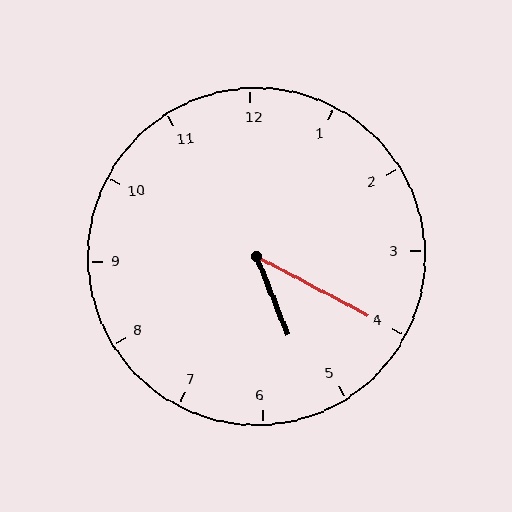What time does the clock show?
5:20.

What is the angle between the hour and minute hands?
Approximately 40 degrees.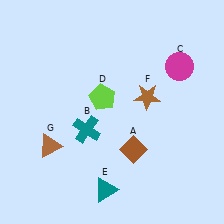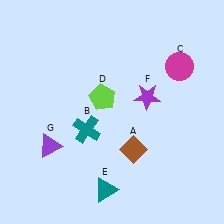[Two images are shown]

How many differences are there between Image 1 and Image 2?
There are 2 differences between the two images.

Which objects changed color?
F changed from brown to purple. G changed from brown to purple.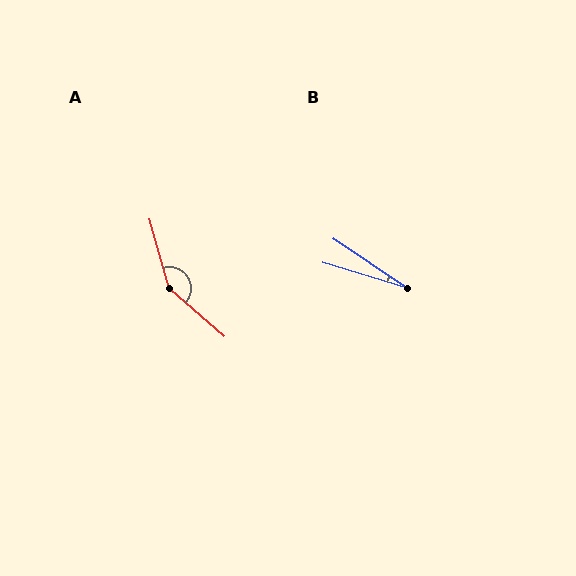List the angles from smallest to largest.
B (17°), A (147°).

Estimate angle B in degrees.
Approximately 17 degrees.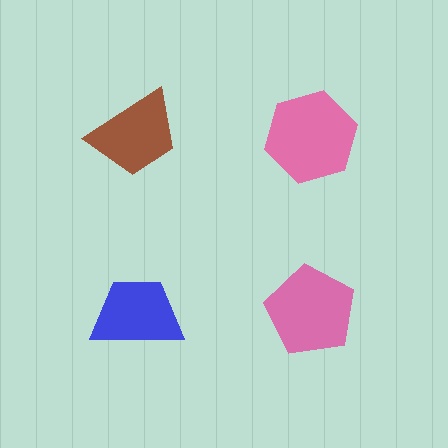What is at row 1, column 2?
A pink hexagon.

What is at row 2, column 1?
A blue trapezoid.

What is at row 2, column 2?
A pink pentagon.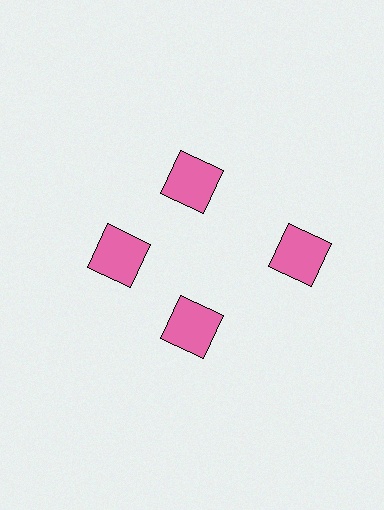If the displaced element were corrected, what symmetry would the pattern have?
It would have 4-fold rotational symmetry — the pattern would map onto itself every 90 degrees.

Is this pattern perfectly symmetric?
No. The 4 pink squares are arranged in a ring, but one element near the 3 o'clock position is pushed outward from the center, breaking the 4-fold rotational symmetry.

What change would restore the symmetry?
The symmetry would be restored by moving it inward, back onto the ring so that all 4 squares sit at equal angles and equal distance from the center.